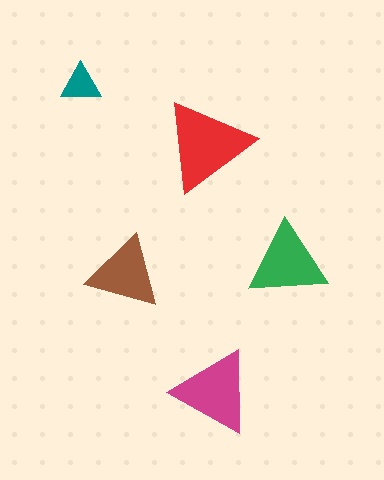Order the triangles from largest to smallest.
the red one, the magenta one, the green one, the brown one, the teal one.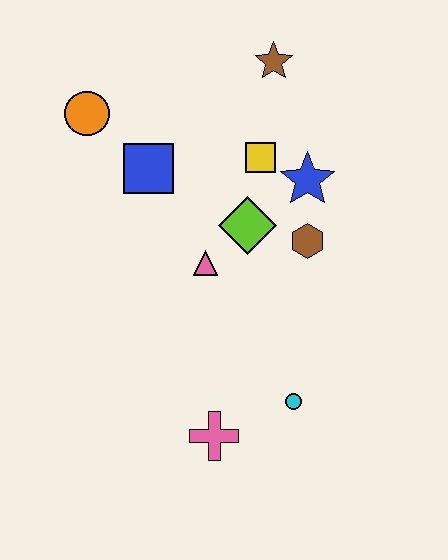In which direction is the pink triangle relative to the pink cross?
The pink triangle is above the pink cross.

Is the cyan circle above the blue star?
No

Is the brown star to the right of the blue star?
No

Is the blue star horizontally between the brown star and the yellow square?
No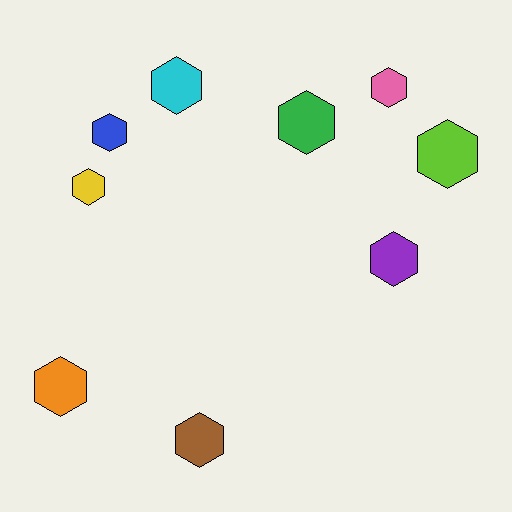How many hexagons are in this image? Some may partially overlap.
There are 9 hexagons.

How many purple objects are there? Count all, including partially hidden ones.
There is 1 purple object.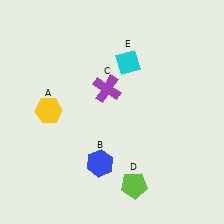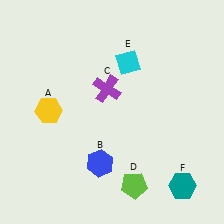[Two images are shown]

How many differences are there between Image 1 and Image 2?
There is 1 difference between the two images.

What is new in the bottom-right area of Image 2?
A teal hexagon (F) was added in the bottom-right area of Image 2.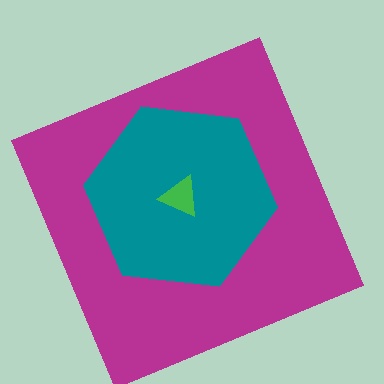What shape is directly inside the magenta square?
The teal hexagon.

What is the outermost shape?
The magenta square.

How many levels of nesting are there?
3.